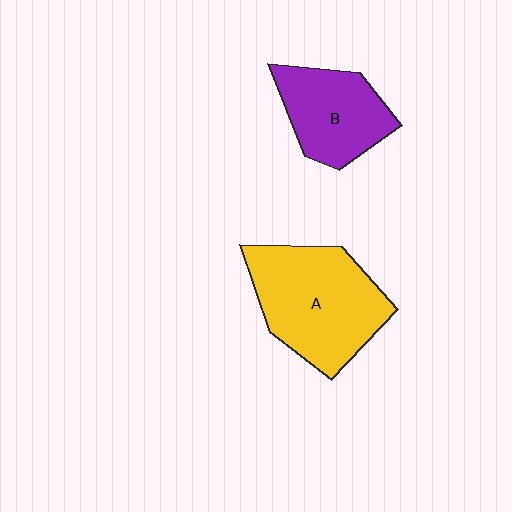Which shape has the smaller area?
Shape B (purple).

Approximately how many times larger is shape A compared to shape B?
Approximately 1.5 times.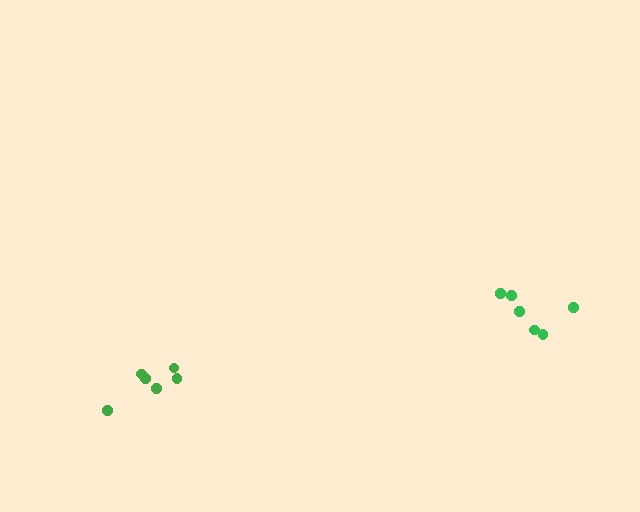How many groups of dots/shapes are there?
There are 2 groups.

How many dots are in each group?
Group 1: 6 dots, Group 2: 6 dots (12 total).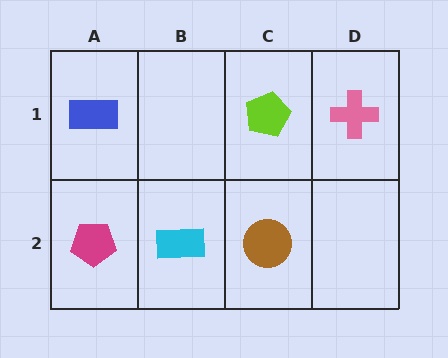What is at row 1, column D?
A pink cross.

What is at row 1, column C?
A lime pentagon.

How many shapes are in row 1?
3 shapes.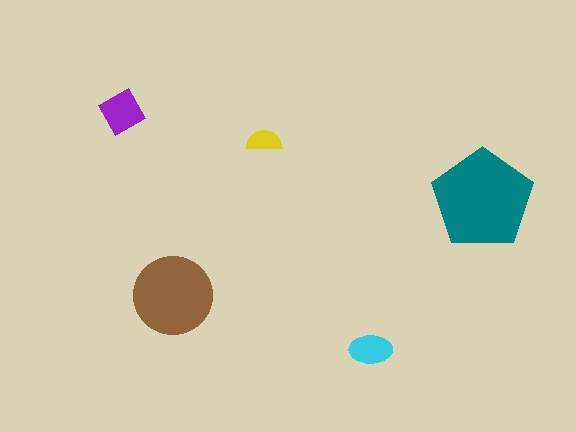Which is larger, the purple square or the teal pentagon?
The teal pentagon.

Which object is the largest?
The teal pentagon.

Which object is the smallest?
The yellow semicircle.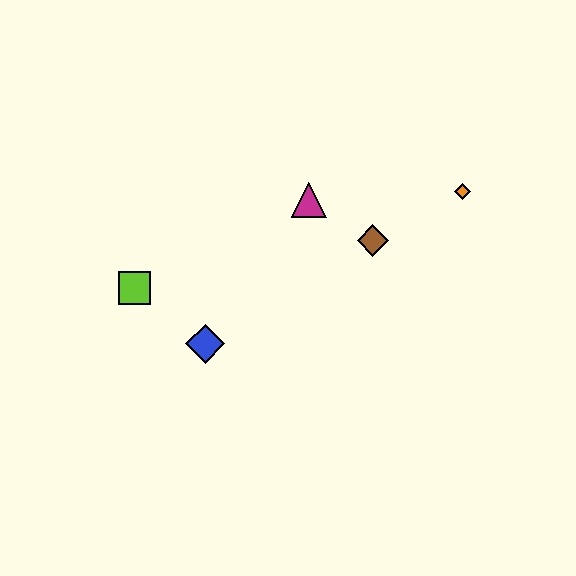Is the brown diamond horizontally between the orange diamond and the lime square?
Yes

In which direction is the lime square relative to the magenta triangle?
The lime square is to the left of the magenta triangle.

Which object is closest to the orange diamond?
The brown diamond is closest to the orange diamond.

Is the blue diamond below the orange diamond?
Yes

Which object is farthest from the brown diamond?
The lime square is farthest from the brown diamond.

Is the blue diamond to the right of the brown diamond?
No